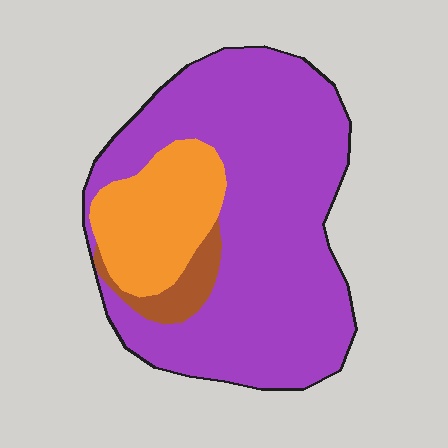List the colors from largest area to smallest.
From largest to smallest: purple, orange, brown.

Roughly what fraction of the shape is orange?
Orange takes up about one fifth (1/5) of the shape.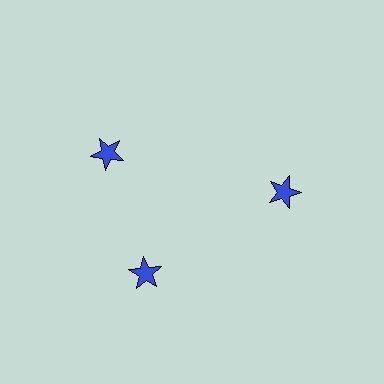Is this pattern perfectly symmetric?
No. The 3 blue stars are arranged in a ring, but one element near the 11 o'clock position is rotated out of alignment along the ring, breaking the 3-fold rotational symmetry.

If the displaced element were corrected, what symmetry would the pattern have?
It would have 3-fold rotational symmetry — the pattern would map onto itself every 120 degrees.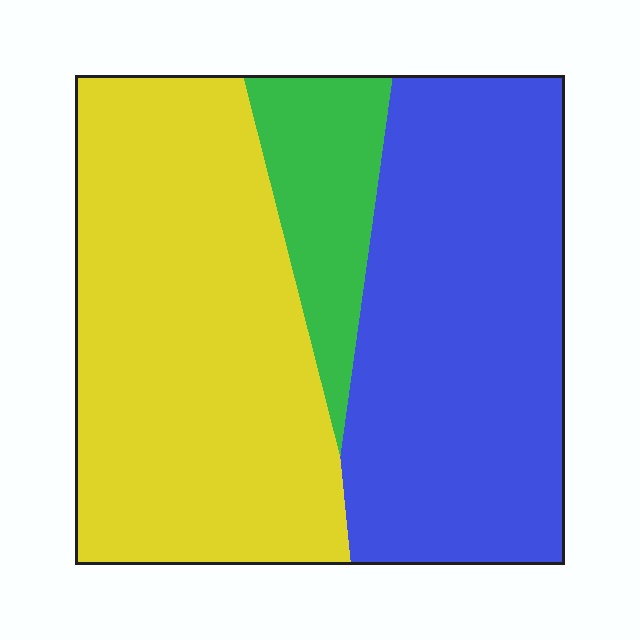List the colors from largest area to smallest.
From largest to smallest: yellow, blue, green.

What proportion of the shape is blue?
Blue takes up about two fifths (2/5) of the shape.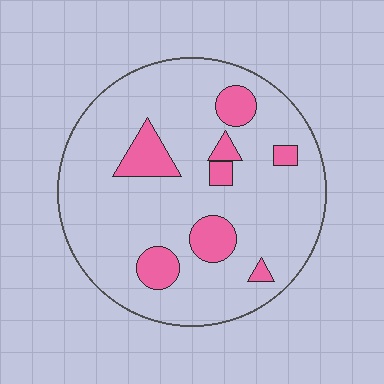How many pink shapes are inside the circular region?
8.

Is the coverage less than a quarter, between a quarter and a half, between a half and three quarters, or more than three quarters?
Less than a quarter.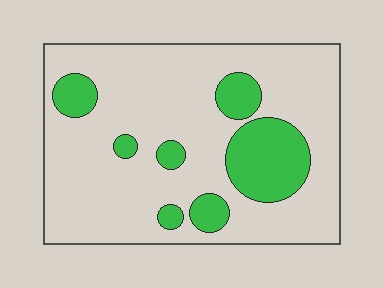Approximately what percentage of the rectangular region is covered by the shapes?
Approximately 20%.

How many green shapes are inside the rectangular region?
7.